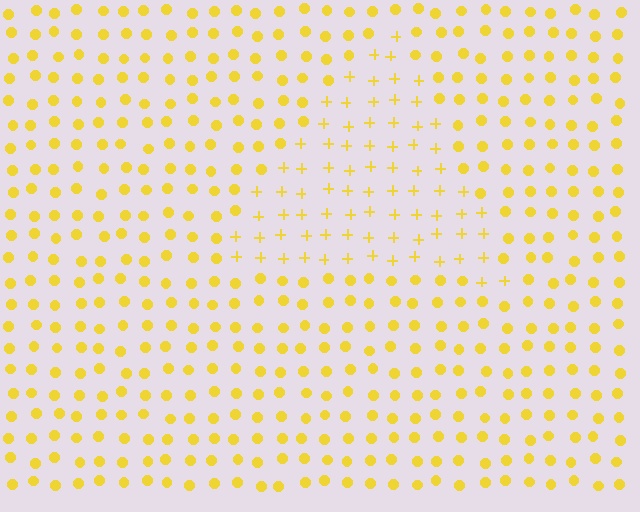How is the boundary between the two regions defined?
The boundary is defined by a change in element shape: plus signs inside vs. circles outside. All elements share the same color and spacing.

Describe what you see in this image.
The image is filled with small yellow elements arranged in a uniform grid. A triangle-shaped region contains plus signs, while the surrounding area contains circles. The boundary is defined purely by the change in element shape.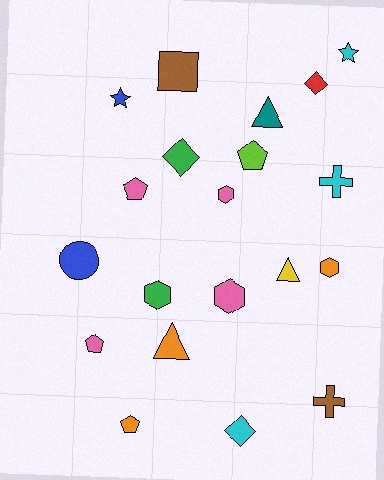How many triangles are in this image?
There are 3 triangles.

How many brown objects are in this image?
There are 2 brown objects.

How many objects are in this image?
There are 20 objects.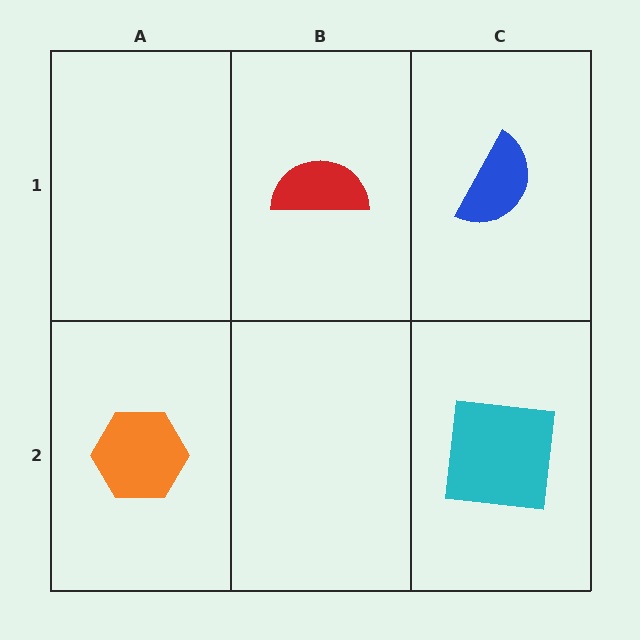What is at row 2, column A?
An orange hexagon.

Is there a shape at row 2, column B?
No, that cell is empty.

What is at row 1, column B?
A red semicircle.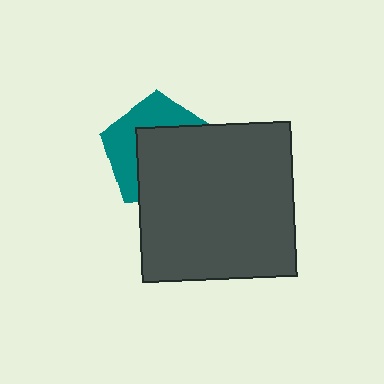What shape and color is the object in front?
The object in front is a dark gray square.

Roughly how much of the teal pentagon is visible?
A small part of it is visible (roughly 42%).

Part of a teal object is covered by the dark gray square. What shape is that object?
It is a pentagon.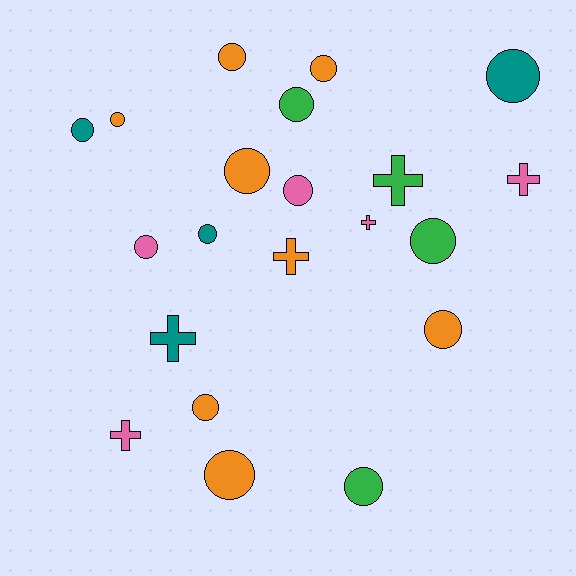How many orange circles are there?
There are 7 orange circles.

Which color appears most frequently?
Orange, with 8 objects.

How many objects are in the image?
There are 21 objects.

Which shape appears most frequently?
Circle, with 15 objects.